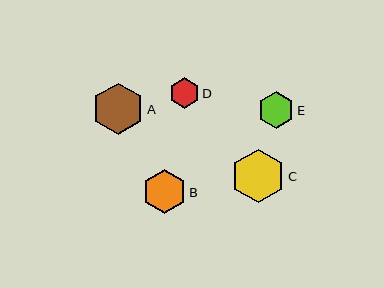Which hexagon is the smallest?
Hexagon D is the smallest with a size of approximately 30 pixels.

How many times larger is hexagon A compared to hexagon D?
Hexagon A is approximately 1.7 times the size of hexagon D.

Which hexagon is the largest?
Hexagon C is the largest with a size of approximately 53 pixels.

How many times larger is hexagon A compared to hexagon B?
Hexagon A is approximately 1.2 times the size of hexagon B.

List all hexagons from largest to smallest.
From largest to smallest: C, A, B, E, D.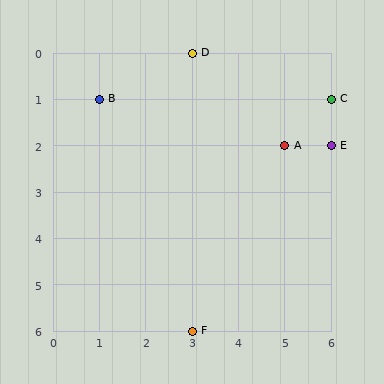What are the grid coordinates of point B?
Point B is at grid coordinates (1, 1).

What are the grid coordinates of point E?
Point E is at grid coordinates (6, 2).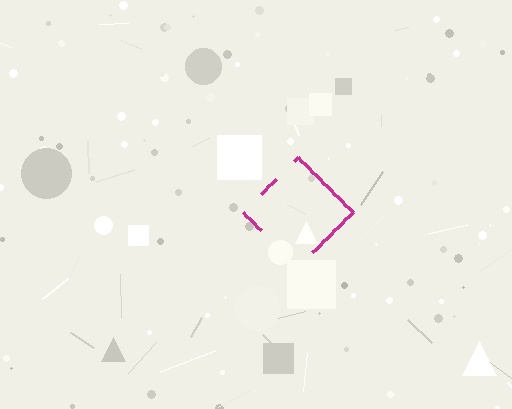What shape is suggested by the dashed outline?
The dashed outline suggests a diamond.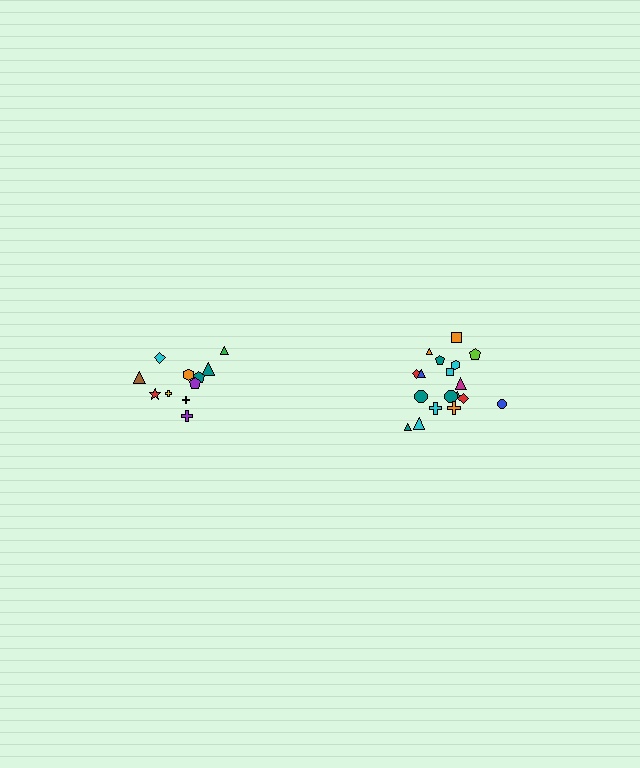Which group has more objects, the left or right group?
The right group.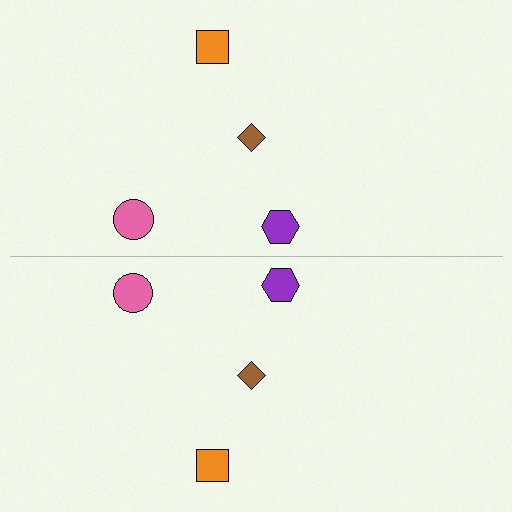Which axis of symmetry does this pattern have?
The pattern has a horizontal axis of symmetry running through the center of the image.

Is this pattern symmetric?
Yes, this pattern has bilateral (reflection) symmetry.